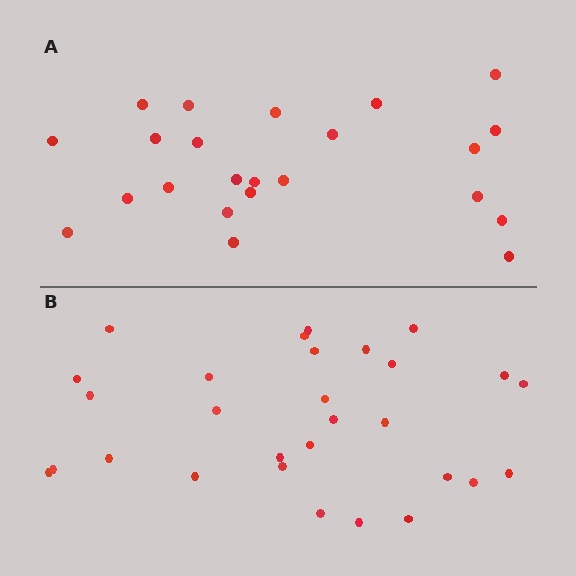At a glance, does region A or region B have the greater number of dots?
Region B (the bottom region) has more dots.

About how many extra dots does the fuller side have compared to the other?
Region B has about 6 more dots than region A.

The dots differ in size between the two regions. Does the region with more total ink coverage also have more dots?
No. Region A has more total ink coverage because its dots are larger, but region B actually contains more individual dots. Total area can be misleading — the number of items is what matters here.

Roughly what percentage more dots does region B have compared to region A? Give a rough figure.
About 25% more.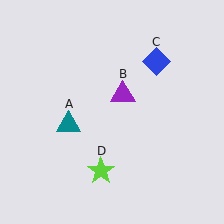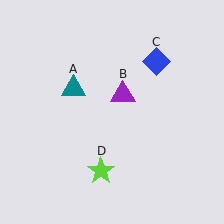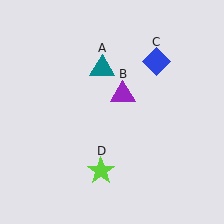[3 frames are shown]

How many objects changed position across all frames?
1 object changed position: teal triangle (object A).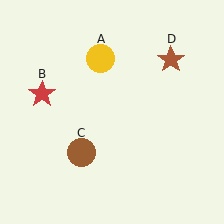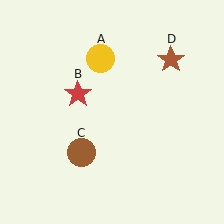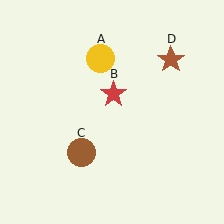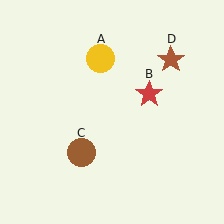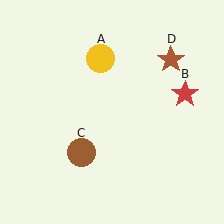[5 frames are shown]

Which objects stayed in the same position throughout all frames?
Yellow circle (object A) and brown circle (object C) and brown star (object D) remained stationary.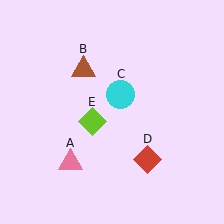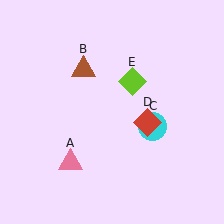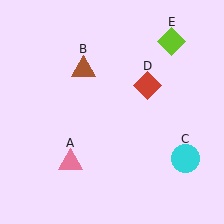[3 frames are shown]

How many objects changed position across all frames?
3 objects changed position: cyan circle (object C), red diamond (object D), lime diamond (object E).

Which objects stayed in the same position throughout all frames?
Pink triangle (object A) and brown triangle (object B) remained stationary.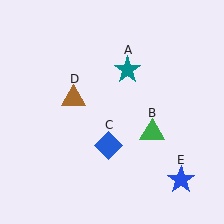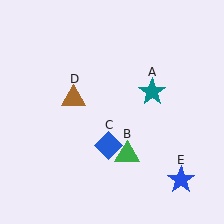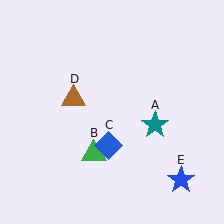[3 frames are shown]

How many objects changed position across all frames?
2 objects changed position: teal star (object A), green triangle (object B).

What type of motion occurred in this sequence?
The teal star (object A), green triangle (object B) rotated clockwise around the center of the scene.